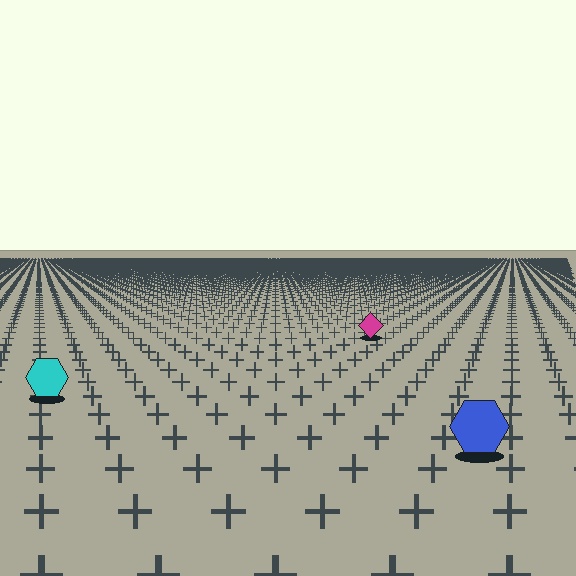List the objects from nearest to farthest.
From nearest to farthest: the blue hexagon, the cyan hexagon, the magenta diamond.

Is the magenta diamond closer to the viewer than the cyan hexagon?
No. The cyan hexagon is closer — you can tell from the texture gradient: the ground texture is coarser near it.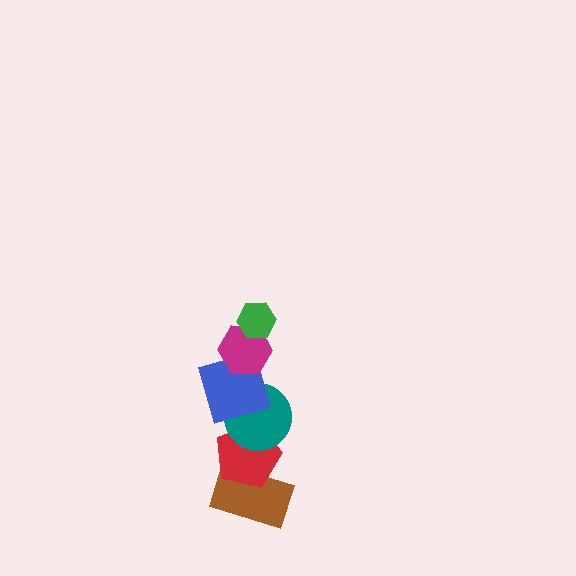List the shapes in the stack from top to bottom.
From top to bottom: the green hexagon, the magenta hexagon, the blue square, the teal circle, the red pentagon, the brown rectangle.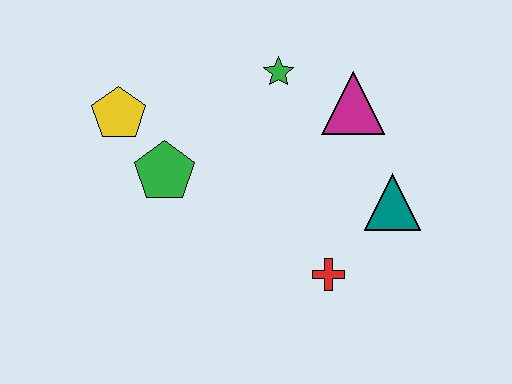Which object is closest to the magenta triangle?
The green star is closest to the magenta triangle.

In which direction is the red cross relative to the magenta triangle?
The red cross is below the magenta triangle.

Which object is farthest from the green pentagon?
The teal triangle is farthest from the green pentagon.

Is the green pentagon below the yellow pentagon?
Yes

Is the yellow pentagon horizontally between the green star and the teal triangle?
No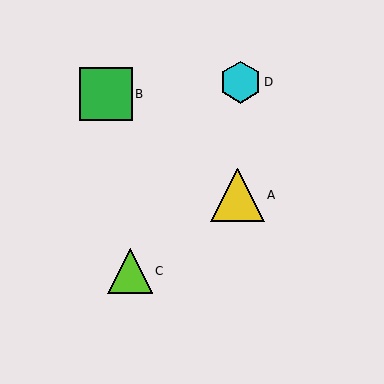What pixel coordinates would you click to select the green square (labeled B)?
Click at (106, 94) to select the green square B.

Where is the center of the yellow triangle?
The center of the yellow triangle is at (238, 195).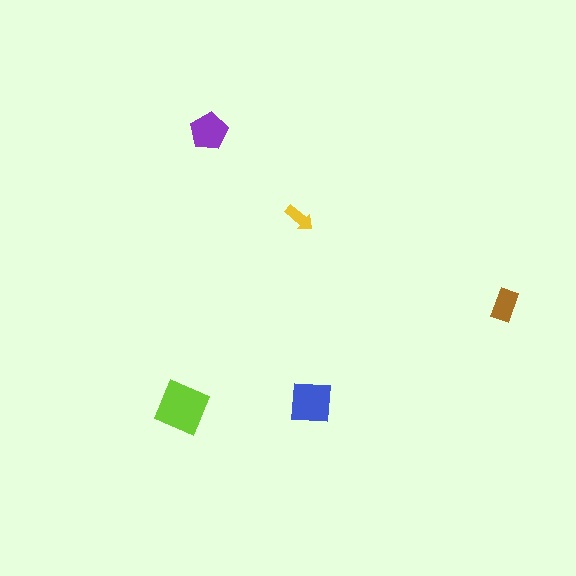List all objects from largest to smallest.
The lime square, the blue square, the purple pentagon, the brown rectangle, the yellow arrow.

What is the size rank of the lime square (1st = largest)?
1st.